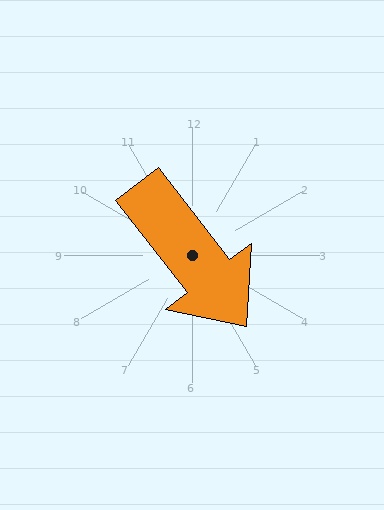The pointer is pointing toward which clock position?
Roughly 5 o'clock.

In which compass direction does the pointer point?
Southeast.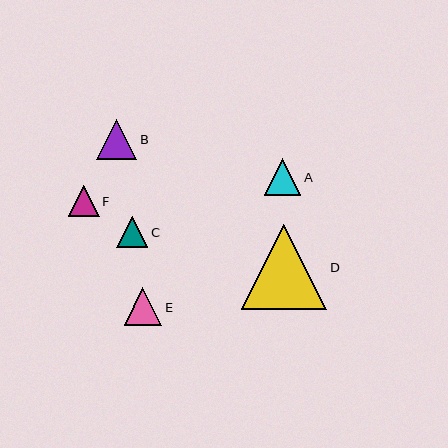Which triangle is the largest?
Triangle D is the largest with a size of approximately 85 pixels.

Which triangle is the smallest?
Triangle F is the smallest with a size of approximately 31 pixels.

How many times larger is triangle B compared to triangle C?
Triangle B is approximately 1.3 times the size of triangle C.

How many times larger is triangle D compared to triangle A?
Triangle D is approximately 2.3 times the size of triangle A.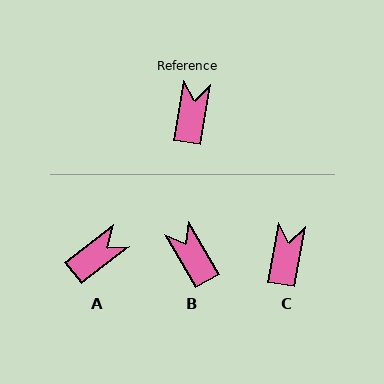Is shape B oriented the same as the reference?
No, it is off by about 40 degrees.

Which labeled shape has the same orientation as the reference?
C.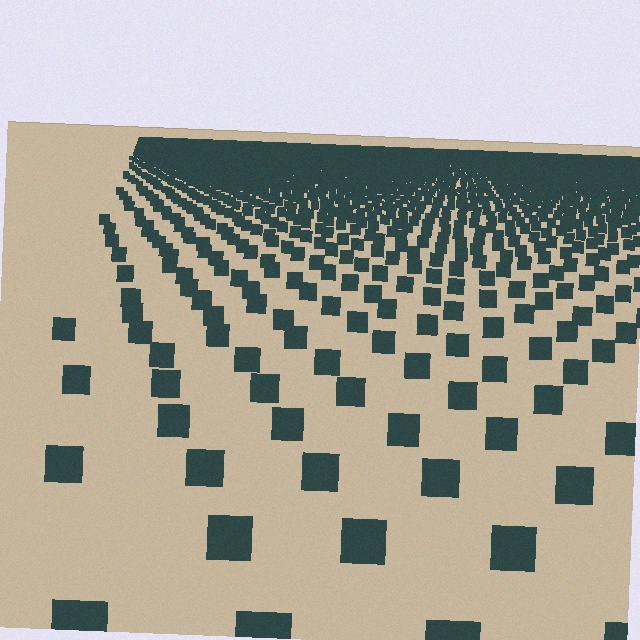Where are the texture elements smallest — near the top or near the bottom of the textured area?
Near the top.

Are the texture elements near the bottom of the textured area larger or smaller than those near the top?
Larger. Near the bottom, elements are closer to the viewer and appear at a bigger on-screen size.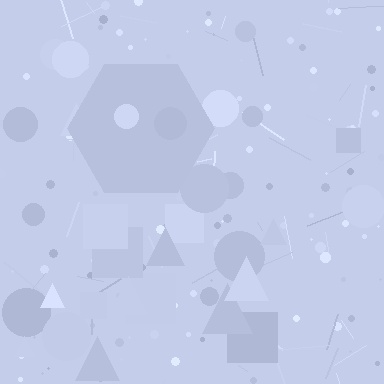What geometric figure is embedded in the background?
A hexagon is embedded in the background.